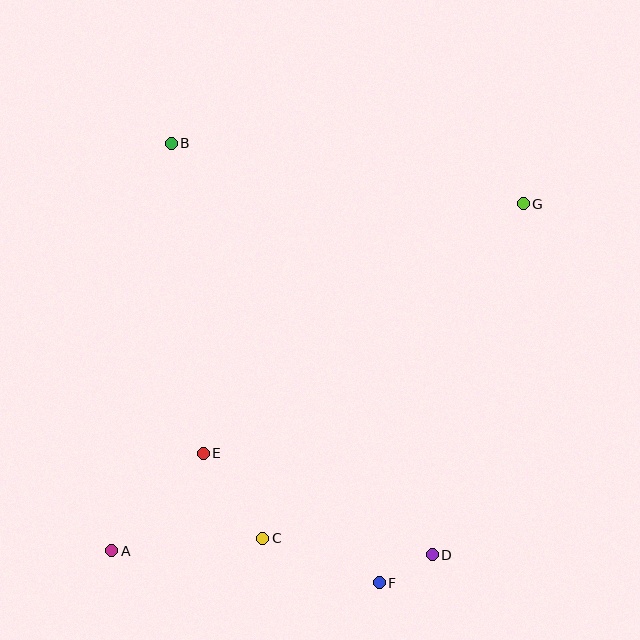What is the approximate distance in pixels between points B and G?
The distance between B and G is approximately 357 pixels.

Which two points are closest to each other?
Points D and F are closest to each other.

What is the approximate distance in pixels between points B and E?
The distance between B and E is approximately 312 pixels.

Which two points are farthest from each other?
Points A and G are farthest from each other.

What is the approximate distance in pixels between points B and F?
The distance between B and F is approximately 486 pixels.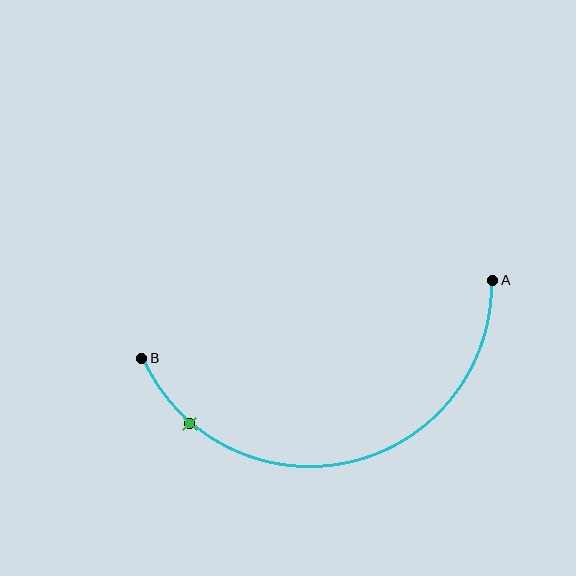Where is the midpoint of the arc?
The arc midpoint is the point on the curve farthest from the straight line joining A and B. It sits below that line.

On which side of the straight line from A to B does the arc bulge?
The arc bulges below the straight line connecting A and B.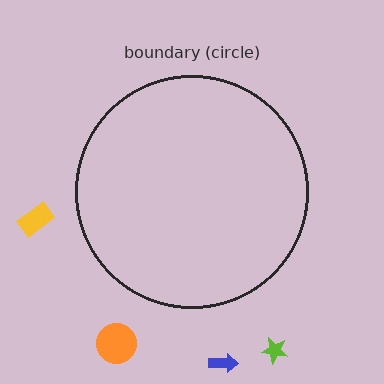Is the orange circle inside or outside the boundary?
Outside.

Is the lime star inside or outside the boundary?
Outside.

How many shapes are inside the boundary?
0 inside, 4 outside.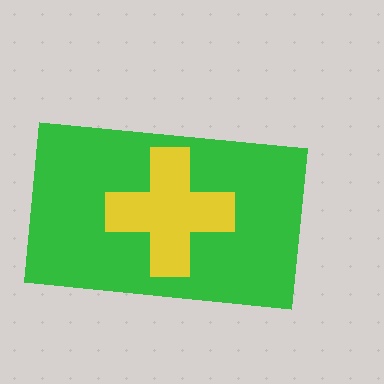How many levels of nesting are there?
2.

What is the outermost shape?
The green rectangle.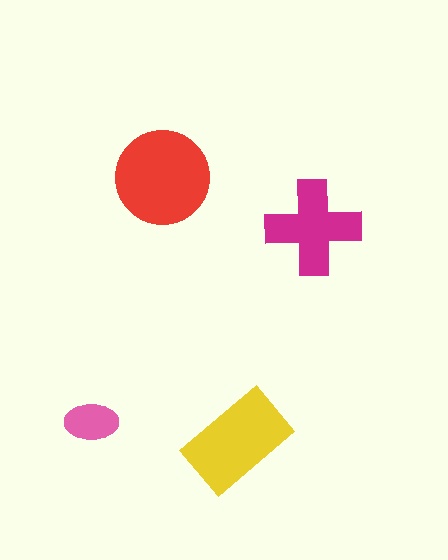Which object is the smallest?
The pink ellipse.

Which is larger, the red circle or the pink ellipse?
The red circle.